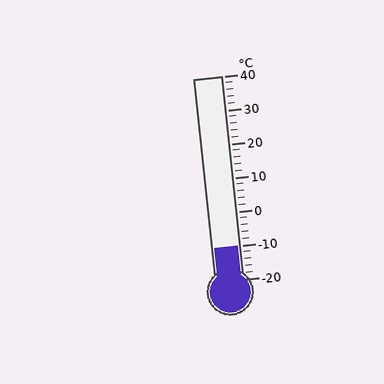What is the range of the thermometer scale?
The thermometer scale ranges from -20°C to 40°C.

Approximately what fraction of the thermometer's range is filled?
The thermometer is filled to approximately 15% of its range.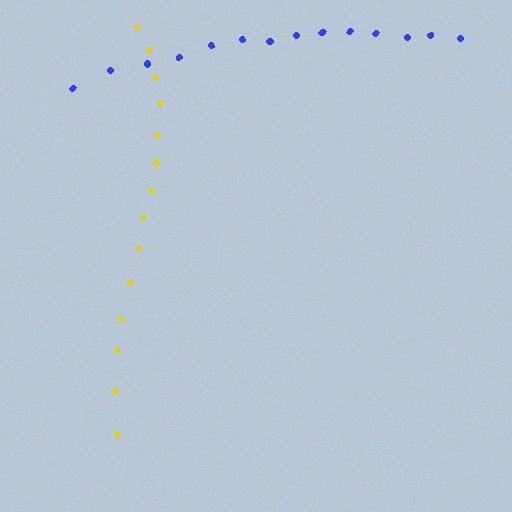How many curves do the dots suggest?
There are 2 distinct paths.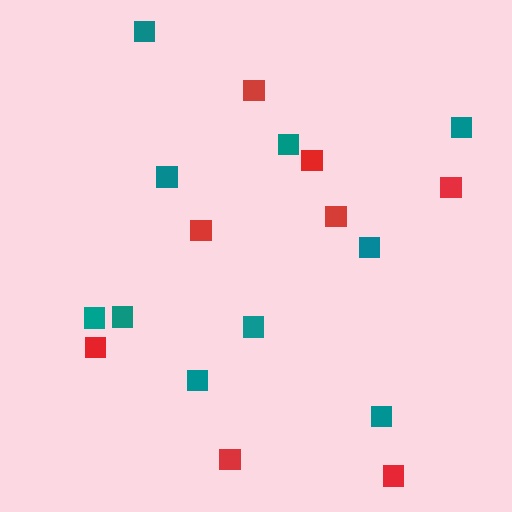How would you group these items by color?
There are 2 groups: one group of teal squares (10) and one group of red squares (8).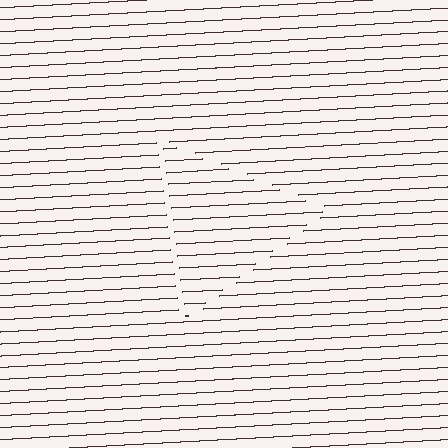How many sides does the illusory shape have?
3 sides — the line-ends trace a triangle.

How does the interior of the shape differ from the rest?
The interior of the shape contains the same grating, shifted by half a period — the contour is defined by the phase discontinuity where line-ends from the inner and outer gratings abut.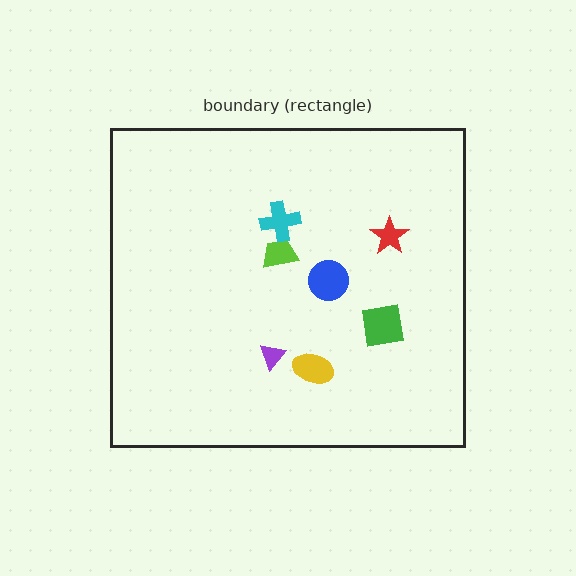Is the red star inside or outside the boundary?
Inside.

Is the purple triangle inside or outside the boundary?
Inside.